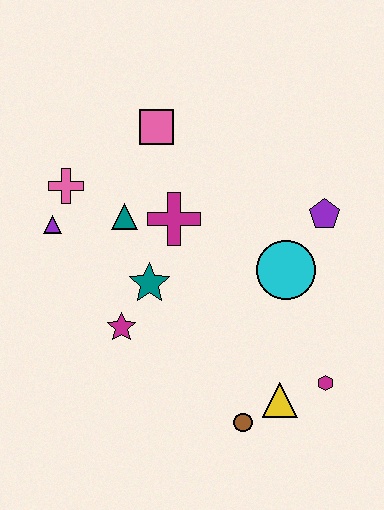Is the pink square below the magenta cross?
No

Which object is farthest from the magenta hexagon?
The pink cross is farthest from the magenta hexagon.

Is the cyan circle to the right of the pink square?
Yes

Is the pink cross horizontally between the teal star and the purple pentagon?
No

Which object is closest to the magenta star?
The teal star is closest to the magenta star.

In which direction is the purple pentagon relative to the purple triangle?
The purple pentagon is to the right of the purple triangle.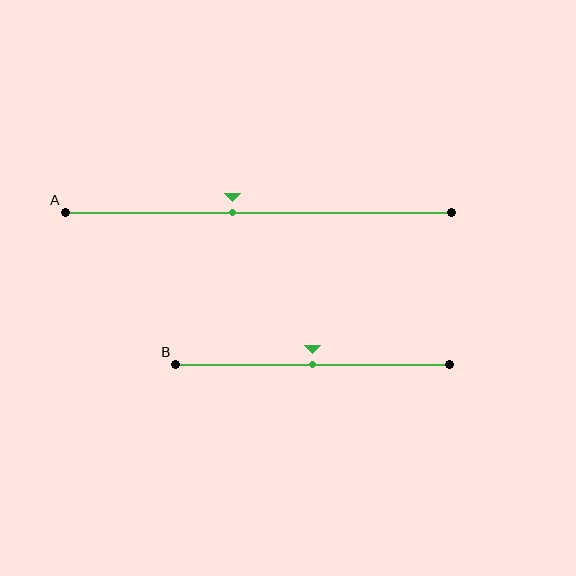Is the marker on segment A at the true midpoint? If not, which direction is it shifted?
No, the marker on segment A is shifted to the left by about 7% of the segment length.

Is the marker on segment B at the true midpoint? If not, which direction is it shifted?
Yes, the marker on segment B is at the true midpoint.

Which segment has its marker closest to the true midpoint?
Segment B has its marker closest to the true midpoint.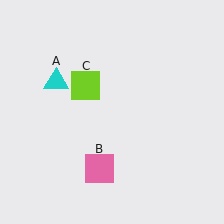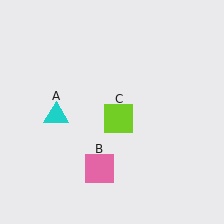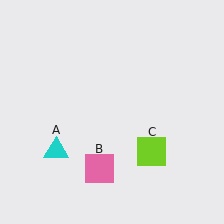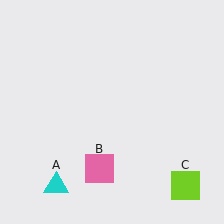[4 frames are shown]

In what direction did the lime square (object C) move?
The lime square (object C) moved down and to the right.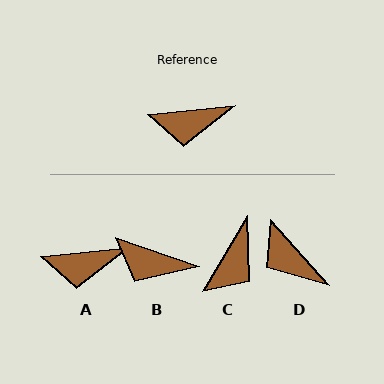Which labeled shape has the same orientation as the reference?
A.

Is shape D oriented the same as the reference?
No, it is off by about 54 degrees.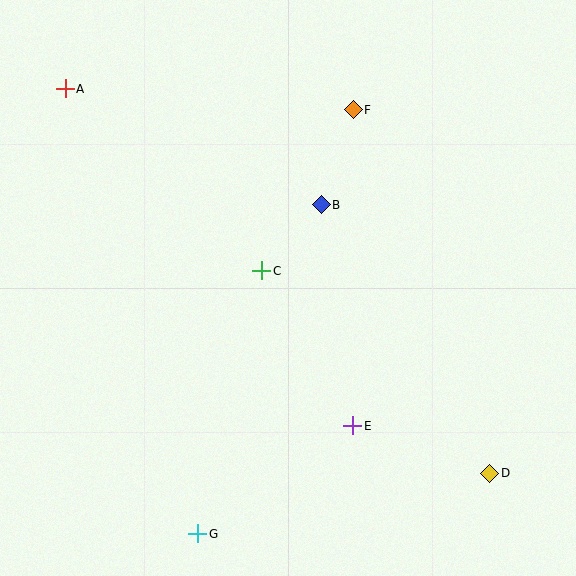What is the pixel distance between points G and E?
The distance between G and E is 189 pixels.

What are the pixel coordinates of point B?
Point B is at (321, 205).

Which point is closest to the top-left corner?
Point A is closest to the top-left corner.